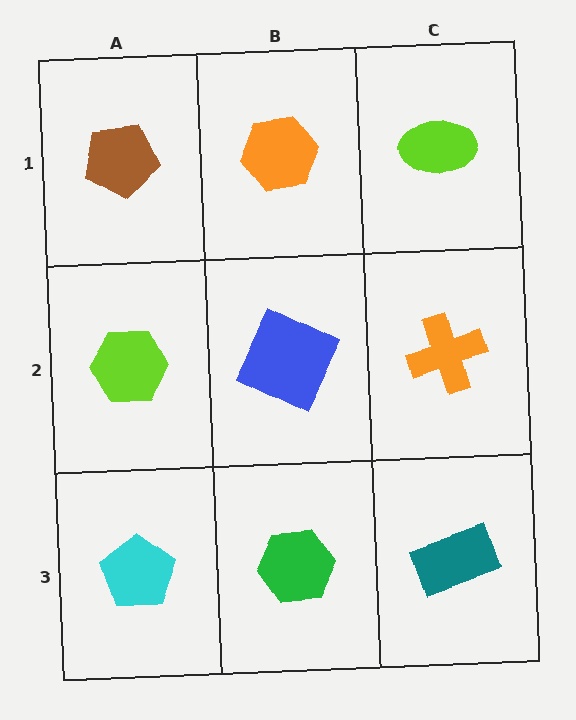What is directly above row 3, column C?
An orange cross.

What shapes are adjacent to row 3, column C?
An orange cross (row 2, column C), a green hexagon (row 3, column B).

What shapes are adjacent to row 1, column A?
A lime hexagon (row 2, column A), an orange hexagon (row 1, column B).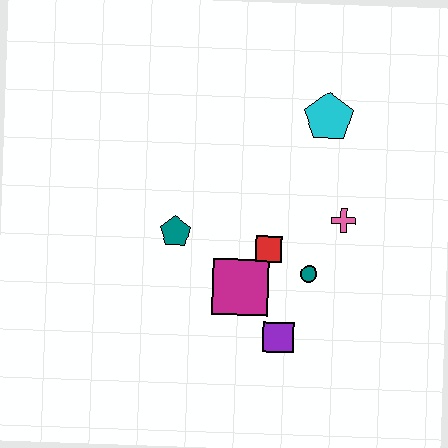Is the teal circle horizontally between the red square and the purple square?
No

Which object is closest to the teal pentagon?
The magenta square is closest to the teal pentagon.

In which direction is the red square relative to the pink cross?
The red square is to the left of the pink cross.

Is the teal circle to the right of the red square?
Yes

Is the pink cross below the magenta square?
No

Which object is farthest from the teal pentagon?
The cyan pentagon is farthest from the teal pentagon.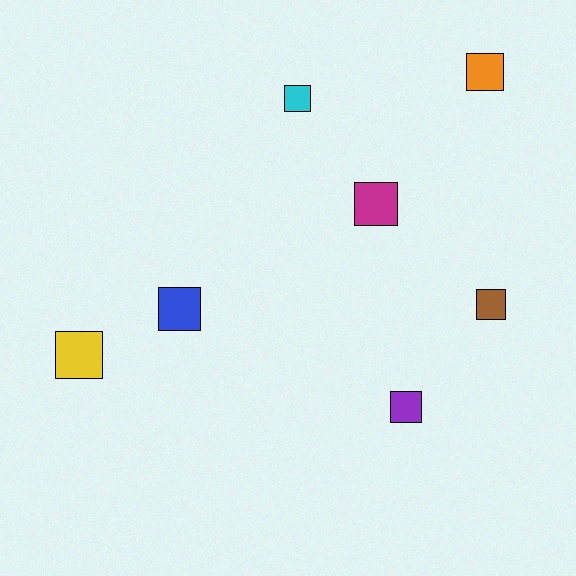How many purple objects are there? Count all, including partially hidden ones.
There is 1 purple object.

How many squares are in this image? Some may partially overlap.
There are 7 squares.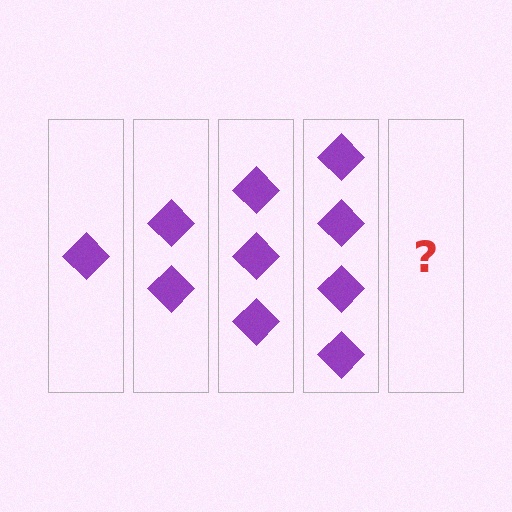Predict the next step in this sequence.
The next step is 5 diamonds.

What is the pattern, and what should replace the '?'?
The pattern is that each step adds one more diamond. The '?' should be 5 diamonds.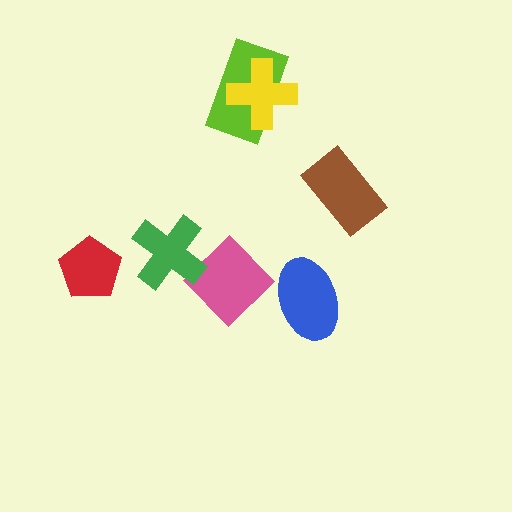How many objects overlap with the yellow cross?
1 object overlaps with the yellow cross.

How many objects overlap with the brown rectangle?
0 objects overlap with the brown rectangle.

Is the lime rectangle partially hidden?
Yes, it is partially covered by another shape.